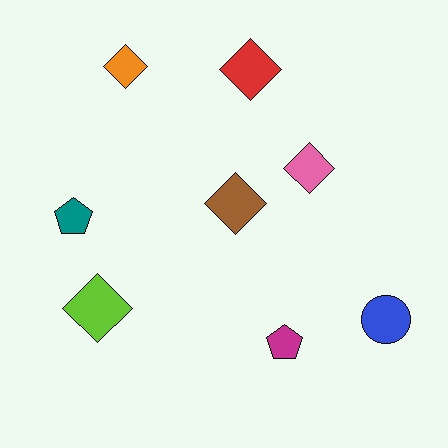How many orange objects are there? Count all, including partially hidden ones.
There is 1 orange object.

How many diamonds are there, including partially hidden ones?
There are 5 diamonds.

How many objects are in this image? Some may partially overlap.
There are 8 objects.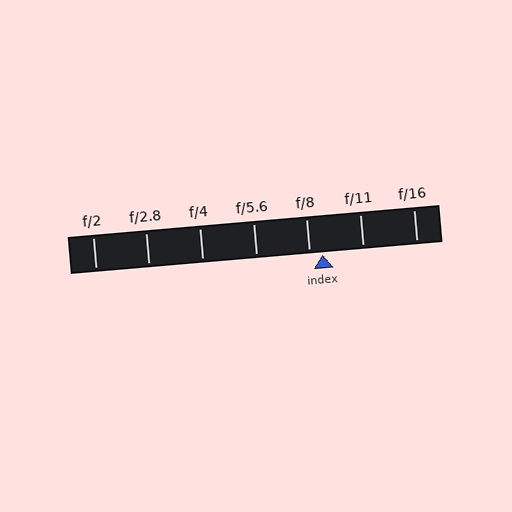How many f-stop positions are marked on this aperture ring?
There are 7 f-stop positions marked.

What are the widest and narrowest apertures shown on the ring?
The widest aperture shown is f/2 and the narrowest is f/16.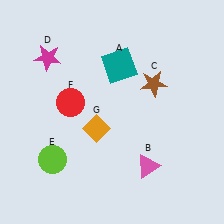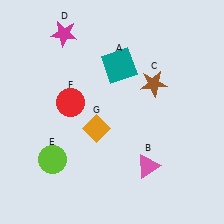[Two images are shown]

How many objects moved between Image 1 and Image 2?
1 object moved between the two images.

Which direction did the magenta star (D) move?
The magenta star (D) moved up.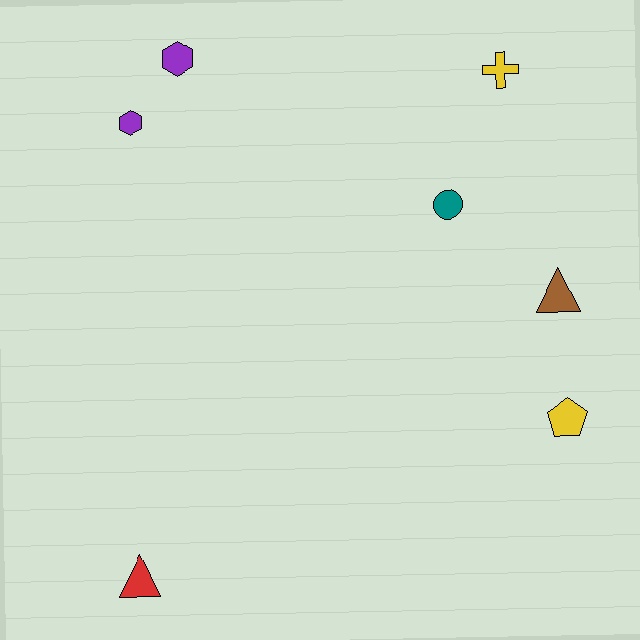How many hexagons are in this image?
There are 2 hexagons.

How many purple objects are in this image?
There are 2 purple objects.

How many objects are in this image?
There are 7 objects.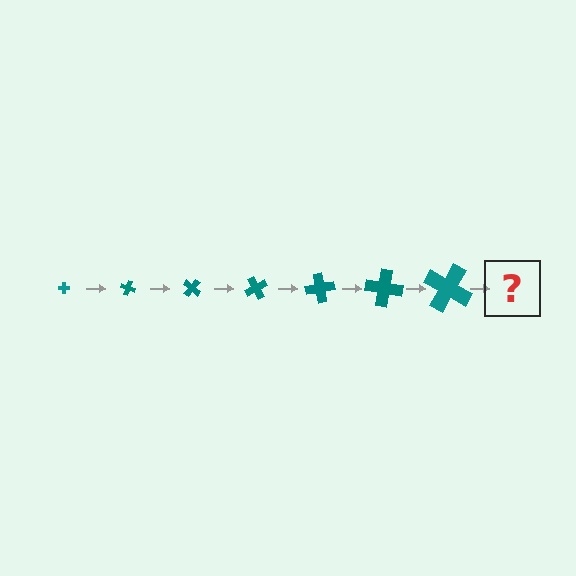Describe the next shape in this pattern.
It should be a cross, larger than the previous one and rotated 140 degrees from the start.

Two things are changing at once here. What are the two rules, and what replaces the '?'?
The two rules are that the cross grows larger each step and it rotates 20 degrees each step. The '?' should be a cross, larger than the previous one and rotated 140 degrees from the start.